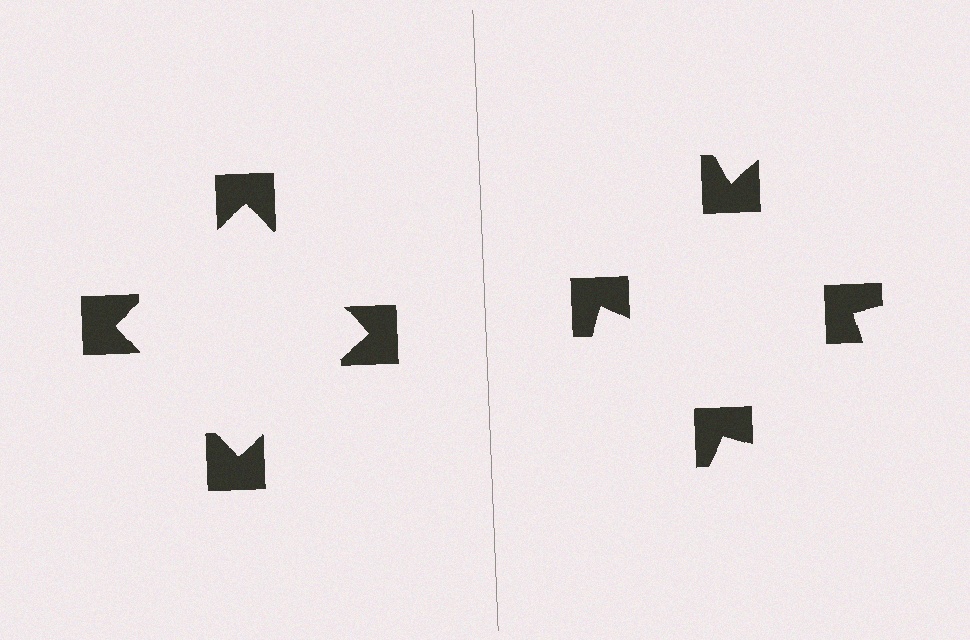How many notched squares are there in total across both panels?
8 — 4 on each side.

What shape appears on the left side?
An illusory square.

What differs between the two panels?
The notched squares are positioned identically on both sides; only the wedge orientations differ. On the left they align to a square; on the right they are misaligned.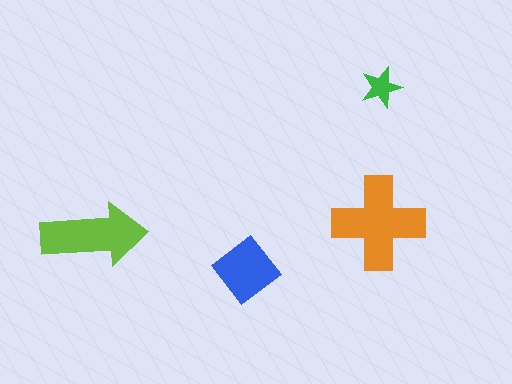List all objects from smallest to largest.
The green star, the blue diamond, the lime arrow, the orange cross.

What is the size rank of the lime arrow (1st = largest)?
2nd.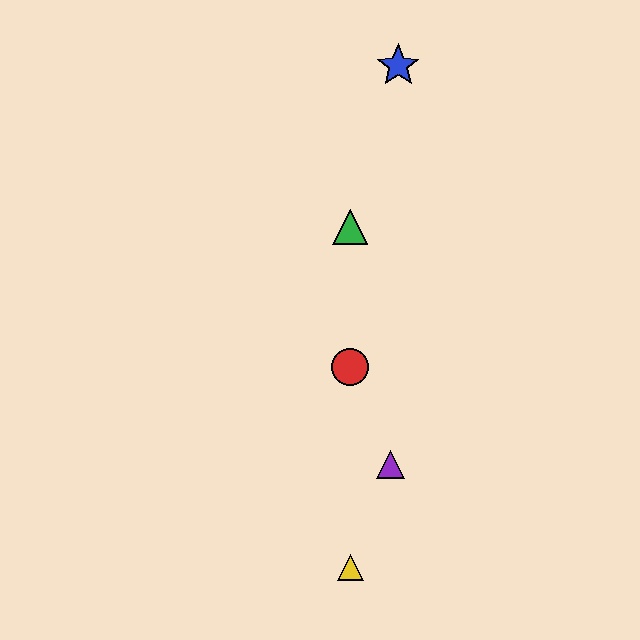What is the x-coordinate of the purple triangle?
The purple triangle is at x≈391.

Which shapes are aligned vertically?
The red circle, the green triangle, the yellow triangle are aligned vertically.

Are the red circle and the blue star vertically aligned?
No, the red circle is at x≈350 and the blue star is at x≈398.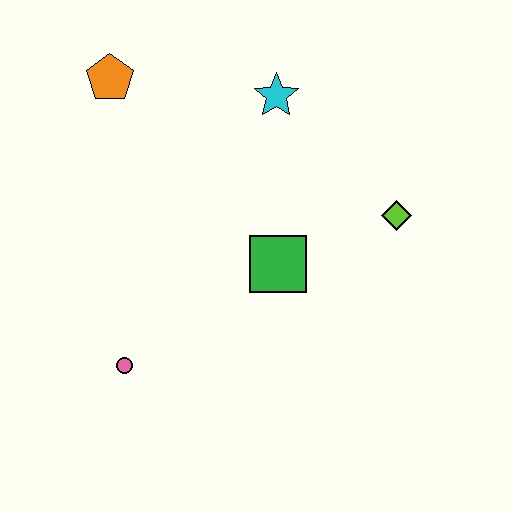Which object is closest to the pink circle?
The green square is closest to the pink circle.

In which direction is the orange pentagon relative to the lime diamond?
The orange pentagon is to the left of the lime diamond.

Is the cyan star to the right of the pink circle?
Yes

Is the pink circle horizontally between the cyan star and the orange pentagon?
Yes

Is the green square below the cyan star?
Yes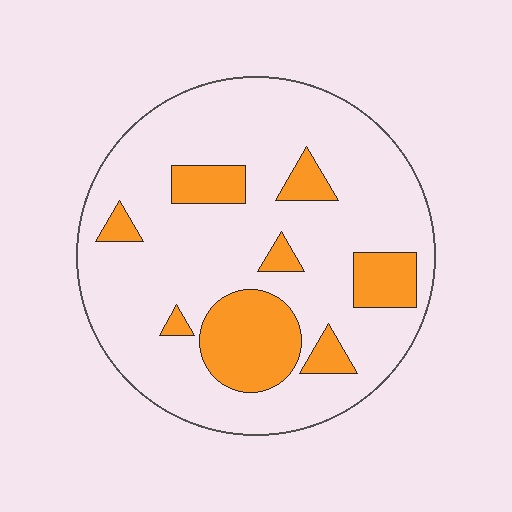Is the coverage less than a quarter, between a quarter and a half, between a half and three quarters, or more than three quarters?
Less than a quarter.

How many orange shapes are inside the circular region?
8.